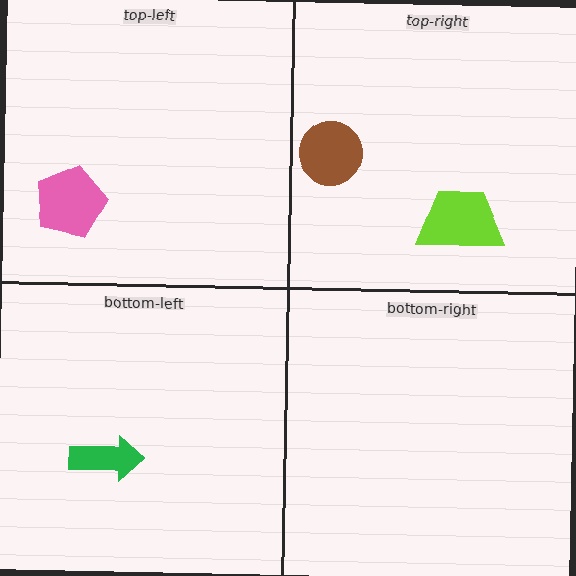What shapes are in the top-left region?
The pink pentagon.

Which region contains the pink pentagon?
The top-left region.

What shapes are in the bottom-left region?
The green arrow.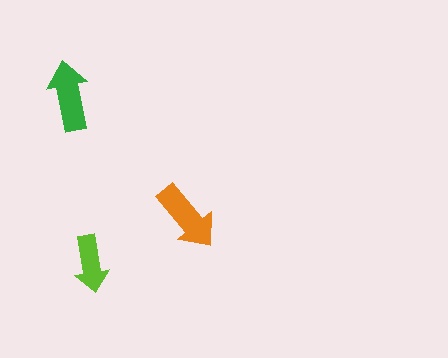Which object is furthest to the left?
The green arrow is leftmost.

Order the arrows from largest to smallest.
the orange one, the green one, the lime one.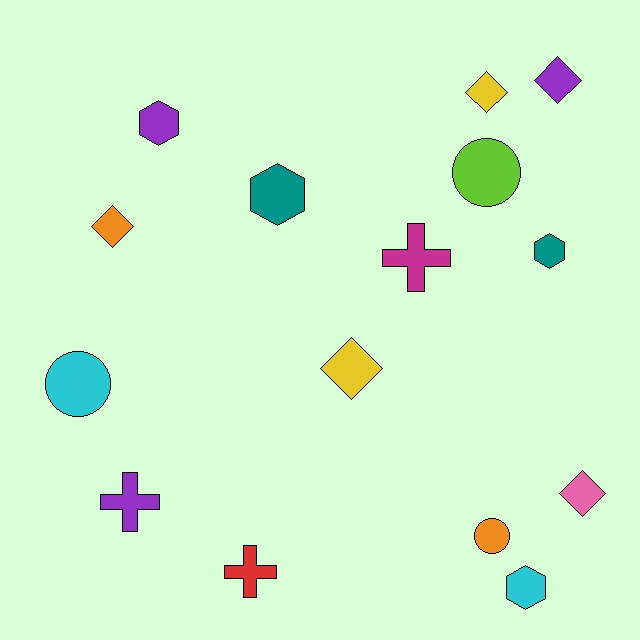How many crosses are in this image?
There are 3 crosses.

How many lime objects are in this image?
There is 1 lime object.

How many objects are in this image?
There are 15 objects.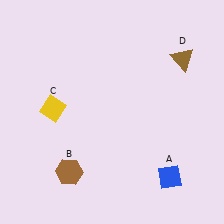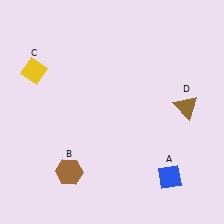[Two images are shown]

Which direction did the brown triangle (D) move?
The brown triangle (D) moved down.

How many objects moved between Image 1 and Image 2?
2 objects moved between the two images.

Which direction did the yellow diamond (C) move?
The yellow diamond (C) moved up.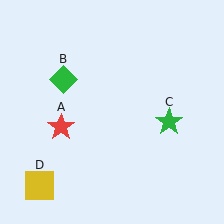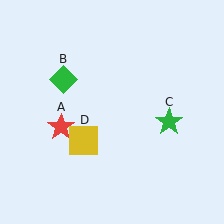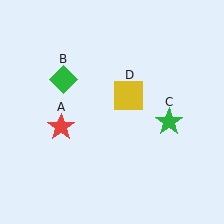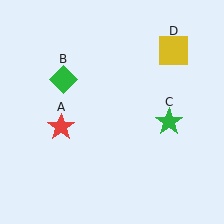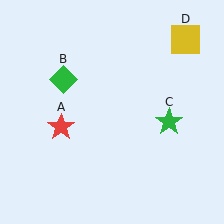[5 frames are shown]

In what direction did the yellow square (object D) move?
The yellow square (object D) moved up and to the right.